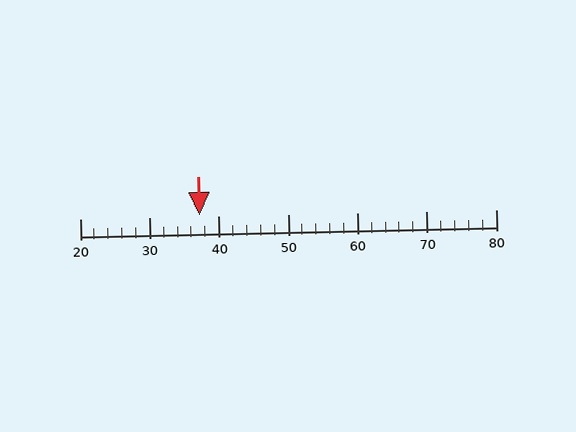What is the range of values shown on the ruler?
The ruler shows values from 20 to 80.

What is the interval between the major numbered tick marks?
The major tick marks are spaced 10 units apart.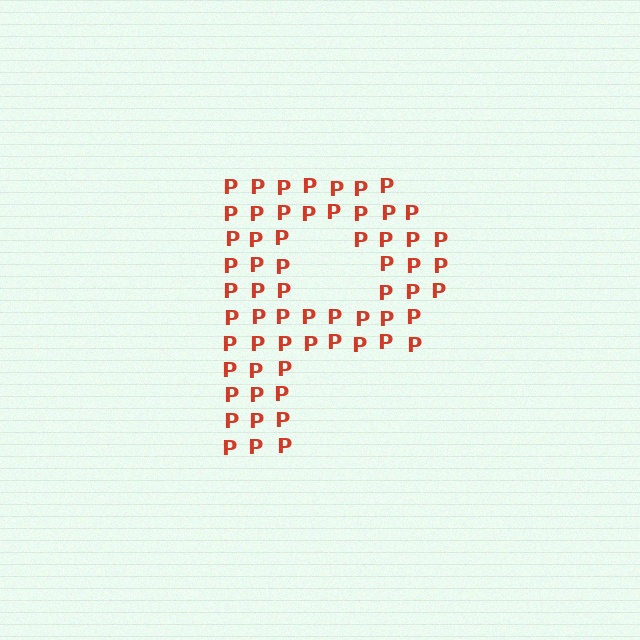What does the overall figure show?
The overall figure shows the letter P.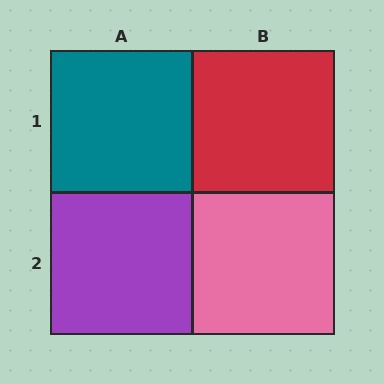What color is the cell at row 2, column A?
Purple.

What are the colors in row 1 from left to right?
Teal, red.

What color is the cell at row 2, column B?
Pink.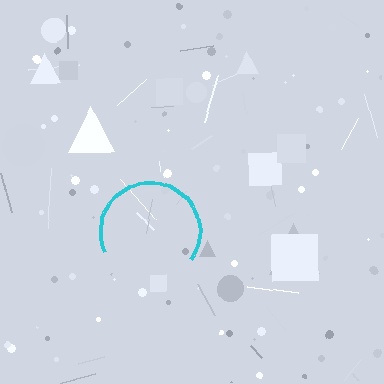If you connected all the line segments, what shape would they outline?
They would outline a circle.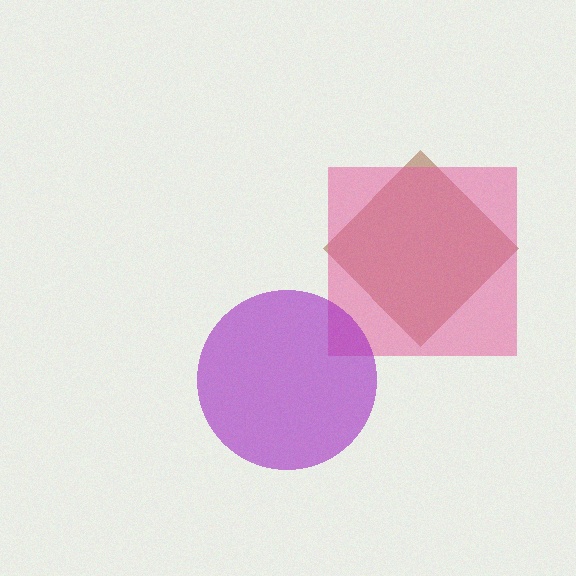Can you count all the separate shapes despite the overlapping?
Yes, there are 3 separate shapes.